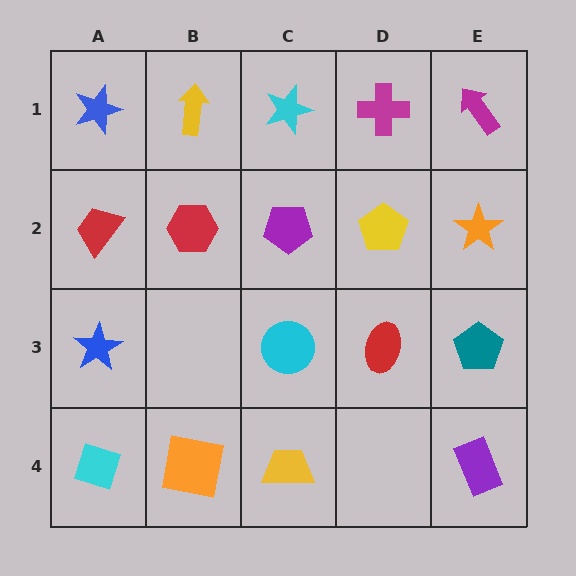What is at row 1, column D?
A magenta cross.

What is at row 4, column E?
A purple rectangle.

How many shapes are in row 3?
4 shapes.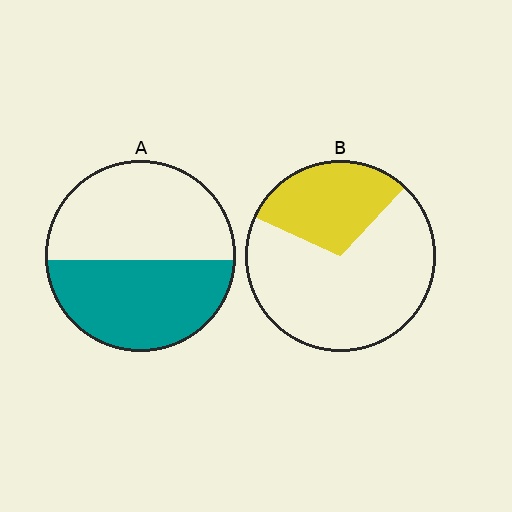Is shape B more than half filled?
No.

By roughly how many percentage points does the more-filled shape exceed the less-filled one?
By roughly 15 percentage points (A over B).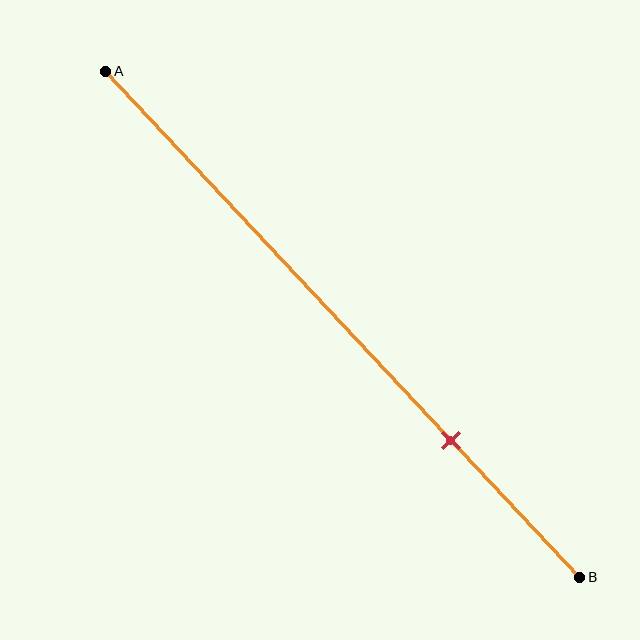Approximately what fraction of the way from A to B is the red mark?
The red mark is approximately 75% of the way from A to B.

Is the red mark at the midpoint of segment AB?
No, the mark is at about 75% from A, not at the 50% midpoint.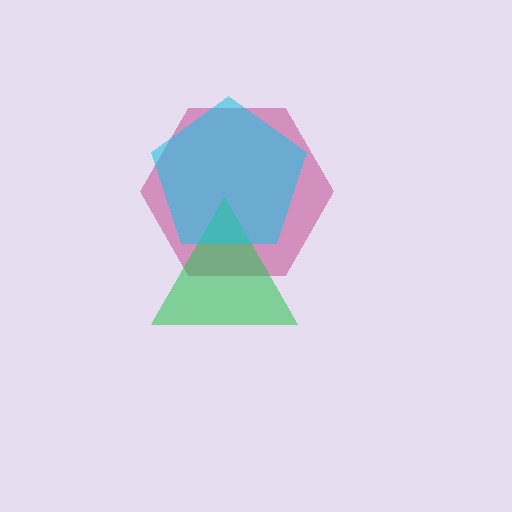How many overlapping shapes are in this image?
There are 3 overlapping shapes in the image.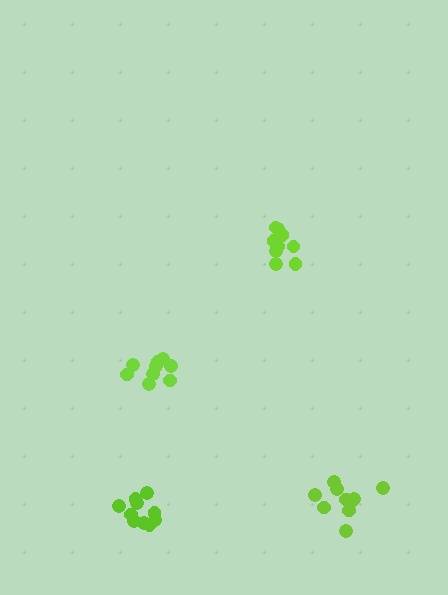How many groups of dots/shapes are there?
There are 4 groups.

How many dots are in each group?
Group 1: 10 dots, Group 2: 10 dots, Group 3: 9 dots, Group 4: 9 dots (38 total).